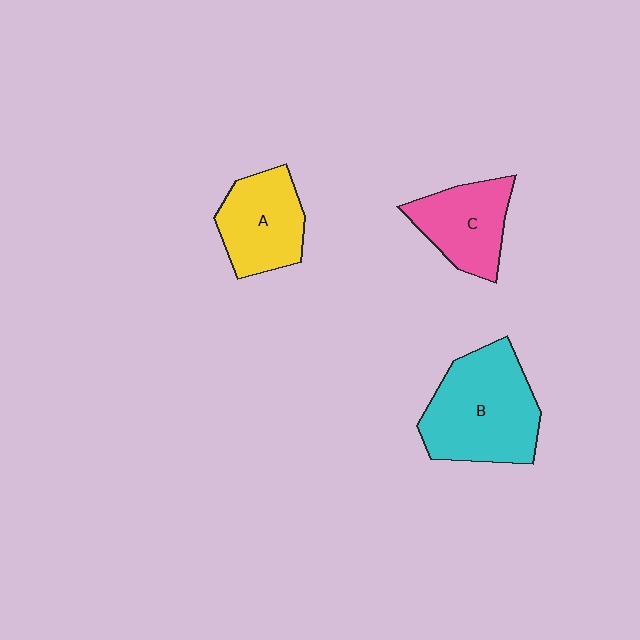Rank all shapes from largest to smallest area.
From largest to smallest: B (cyan), A (yellow), C (pink).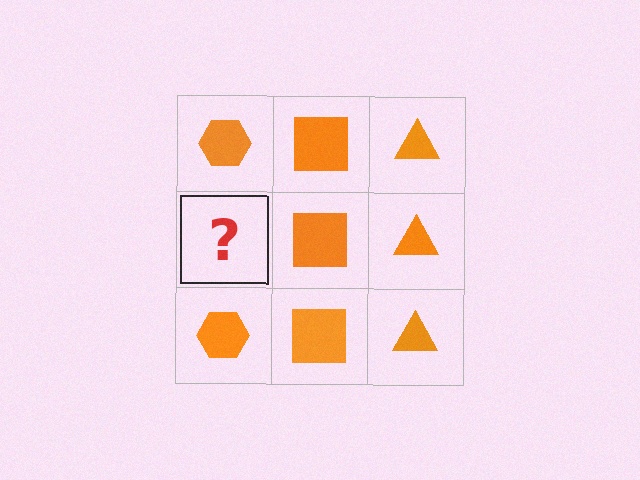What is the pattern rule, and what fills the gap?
The rule is that each column has a consistent shape. The gap should be filled with an orange hexagon.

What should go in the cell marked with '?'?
The missing cell should contain an orange hexagon.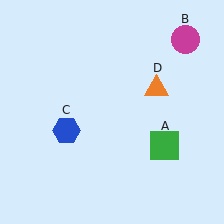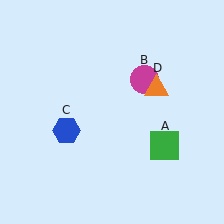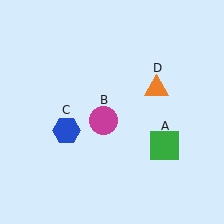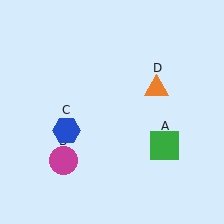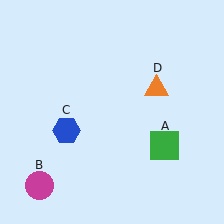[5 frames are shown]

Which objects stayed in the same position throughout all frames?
Green square (object A) and blue hexagon (object C) and orange triangle (object D) remained stationary.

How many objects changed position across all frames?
1 object changed position: magenta circle (object B).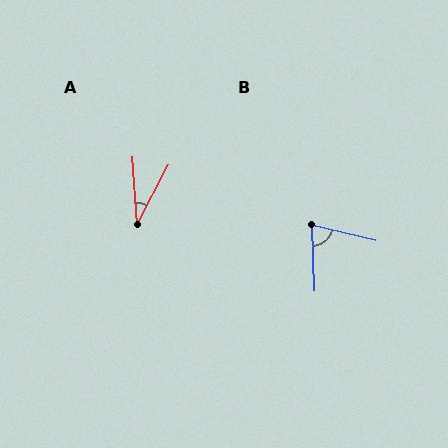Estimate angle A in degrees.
Approximately 32 degrees.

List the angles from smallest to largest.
A (32°), B (74°).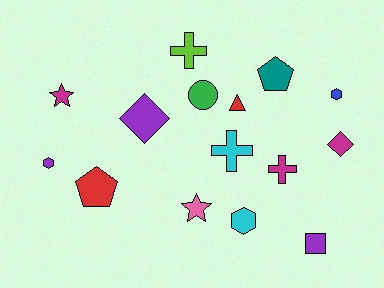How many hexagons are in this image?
There are 3 hexagons.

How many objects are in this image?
There are 15 objects.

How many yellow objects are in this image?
There are no yellow objects.